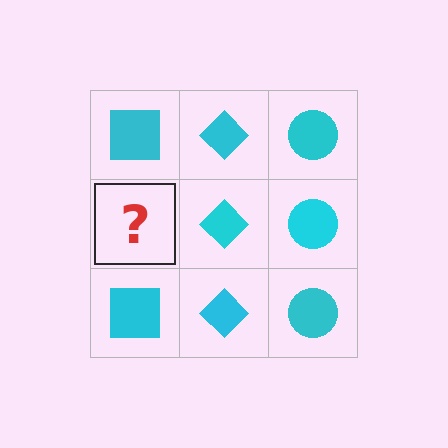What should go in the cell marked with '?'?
The missing cell should contain a cyan square.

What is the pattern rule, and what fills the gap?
The rule is that each column has a consistent shape. The gap should be filled with a cyan square.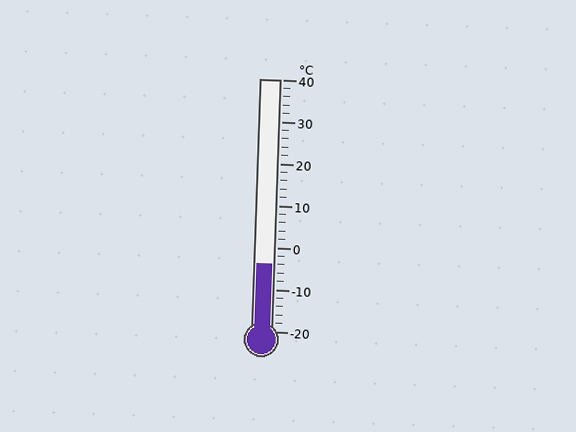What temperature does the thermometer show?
The thermometer shows approximately -4°C.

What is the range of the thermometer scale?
The thermometer scale ranges from -20°C to 40°C.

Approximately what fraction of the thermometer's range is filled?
The thermometer is filled to approximately 25% of its range.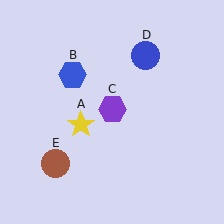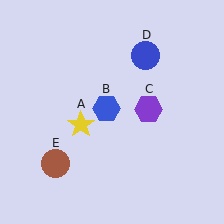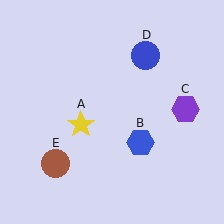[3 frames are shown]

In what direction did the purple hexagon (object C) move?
The purple hexagon (object C) moved right.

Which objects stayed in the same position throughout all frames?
Yellow star (object A) and blue circle (object D) and brown circle (object E) remained stationary.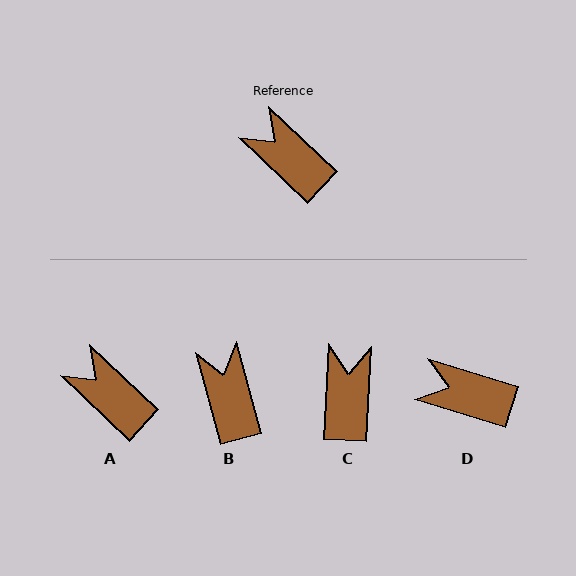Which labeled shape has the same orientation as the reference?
A.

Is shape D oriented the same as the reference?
No, it is off by about 26 degrees.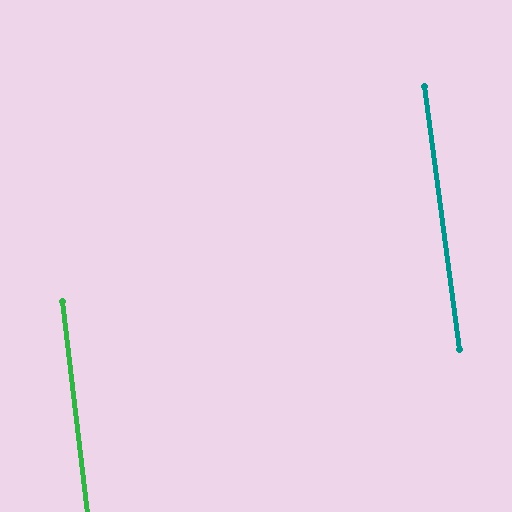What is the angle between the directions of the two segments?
Approximately 1 degree.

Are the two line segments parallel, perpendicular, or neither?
Parallel — their directions differ by only 0.9°.